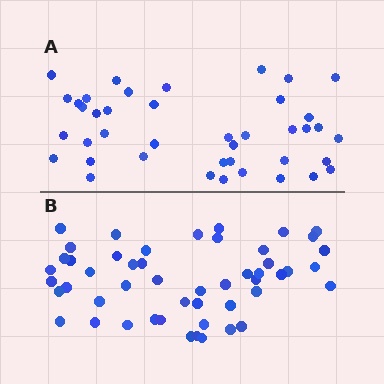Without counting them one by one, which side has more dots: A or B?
Region B (the bottom region) has more dots.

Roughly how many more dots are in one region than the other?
Region B has roughly 8 or so more dots than region A.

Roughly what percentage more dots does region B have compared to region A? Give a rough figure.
About 20% more.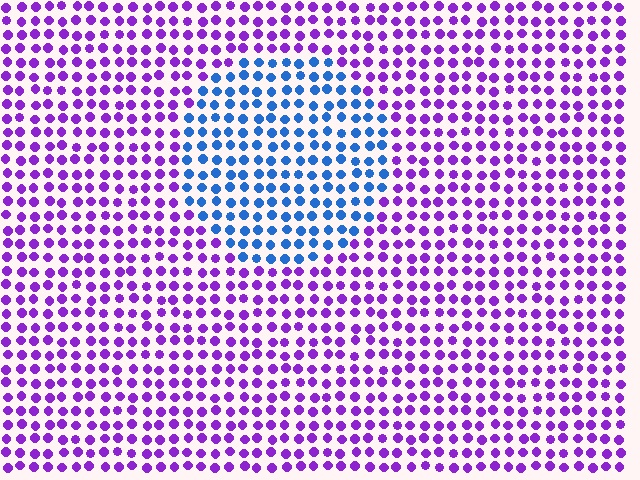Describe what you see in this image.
The image is filled with small purple elements in a uniform arrangement. A circle-shaped region is visible where the elements are tinted to a slightly different hue, forming a subtle color boundary.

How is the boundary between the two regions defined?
The boundary is defined purely by a slight shift in hue (about 63 degrees). Spacing, size, and orientation are identical on both sides.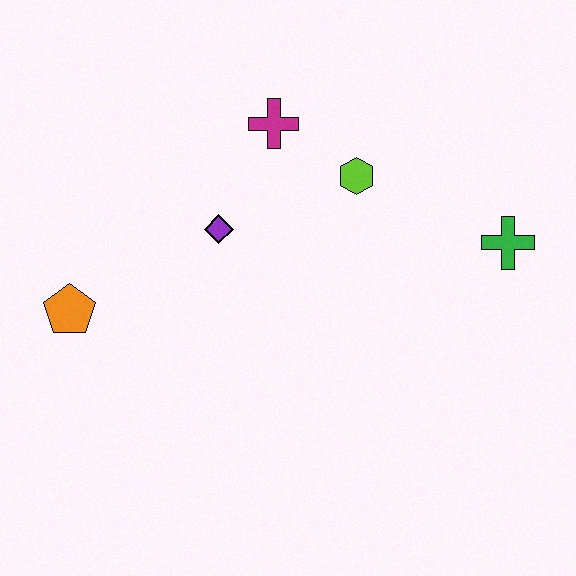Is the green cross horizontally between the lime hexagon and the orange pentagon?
No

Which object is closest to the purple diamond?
The magenta cross is closest to the purple diamond.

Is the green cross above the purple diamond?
No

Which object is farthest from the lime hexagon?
The orange pentagon is farthest from the lime hexagon.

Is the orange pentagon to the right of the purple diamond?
No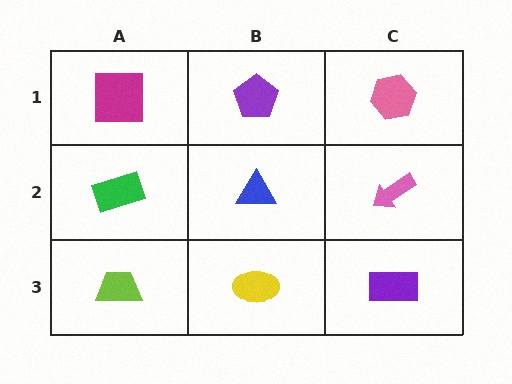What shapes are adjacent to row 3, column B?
A blue triangle (row 2, column B), a lime trapezoid (row 3, column A), a purple rectangle (row 3, column C).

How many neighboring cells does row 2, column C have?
3.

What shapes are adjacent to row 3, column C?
A pink arrow (row 2, column C), a yellow ellipse (row 3, column B).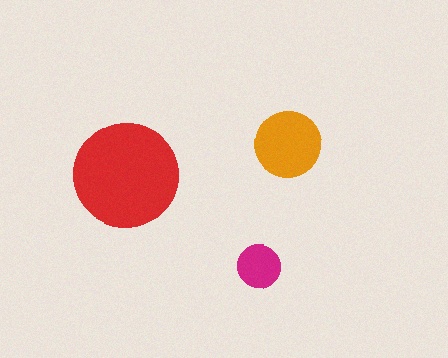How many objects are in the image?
There are 3 objects in the image.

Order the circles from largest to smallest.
the red one, the orange one, the magenta one.